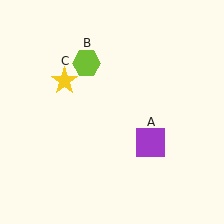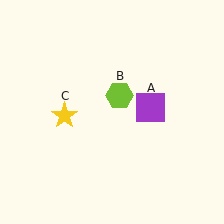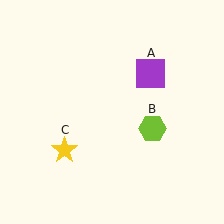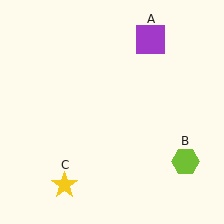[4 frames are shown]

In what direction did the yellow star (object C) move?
The yellow star (object C) moved down.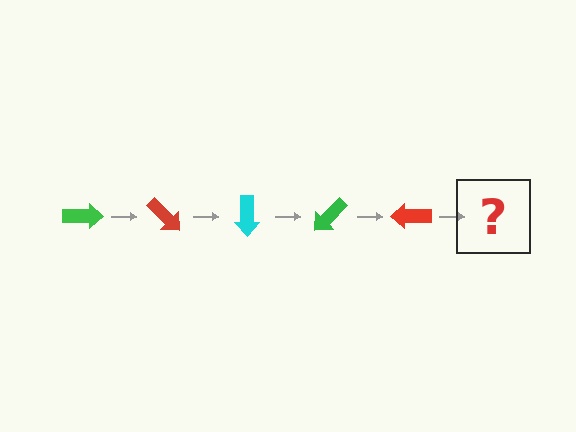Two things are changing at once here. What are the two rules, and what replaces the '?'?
The two rules are that it rotates 45 degrees each step and the color cycles through green, red, and cyan. The '?' should be a cyan arrow, rotated 225 degrees from the start.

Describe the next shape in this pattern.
It should be a cyan arrow, rotated 225 degrees from the start.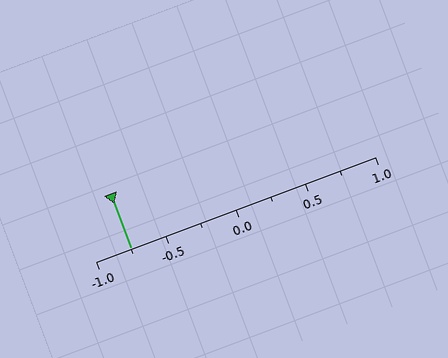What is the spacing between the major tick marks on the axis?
The major ticks are spaced 0.5 apart.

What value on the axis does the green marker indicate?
The marker indicates approximately -0.75.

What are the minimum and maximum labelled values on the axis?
The axis runs from -1.0 to 1.0.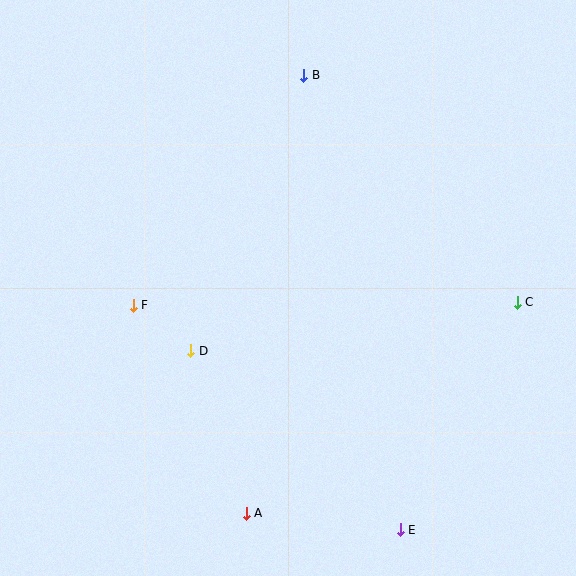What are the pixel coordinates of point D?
Point D is at (191, 351).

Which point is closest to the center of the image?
Point D at (191, 351) is closest to the center.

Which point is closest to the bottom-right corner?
Point E is closest to the bottom-right corner.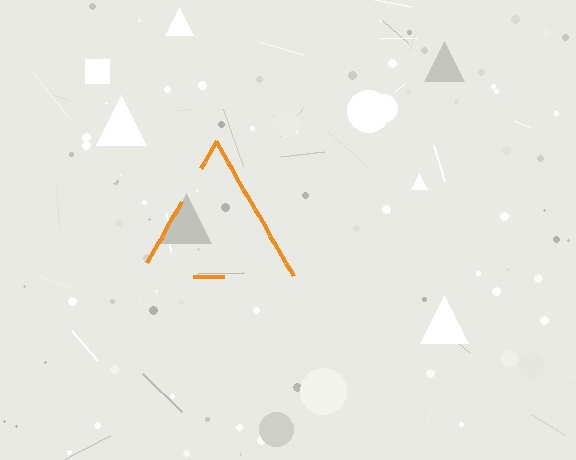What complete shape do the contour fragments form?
The contour fragments form a triangle.